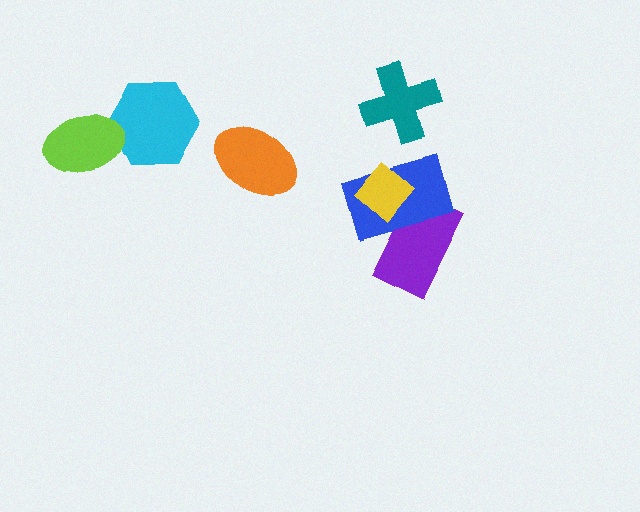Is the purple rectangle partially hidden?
Yes, it is partially covered by another shape.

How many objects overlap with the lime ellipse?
1 object overlaps with the lime ellipse.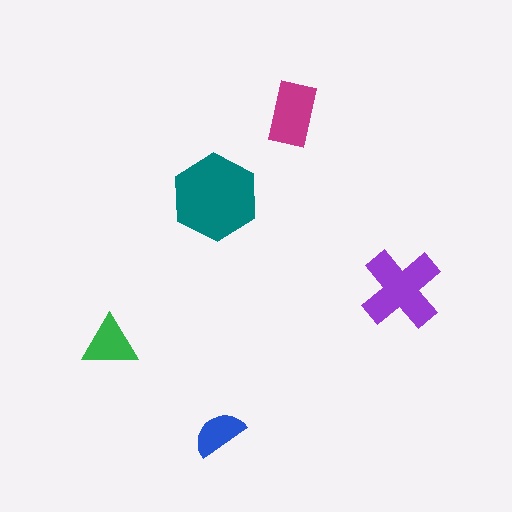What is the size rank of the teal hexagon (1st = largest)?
1st.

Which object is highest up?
The magenta rectangle is topmost.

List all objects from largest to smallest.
The teal hexagon, the purple cross, the magenta rectangle, the green triangle, the blue semicircle.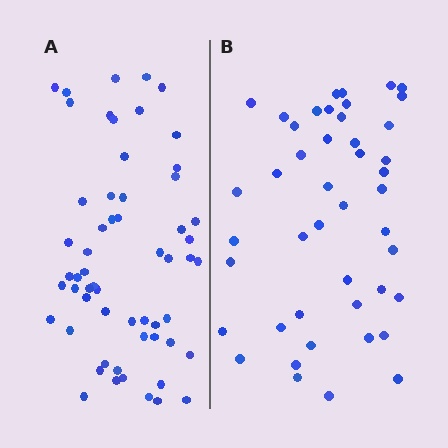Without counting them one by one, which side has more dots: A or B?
Region A (the left region) has more dots.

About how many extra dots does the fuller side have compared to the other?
Region A has approximately 15 more dots than region B.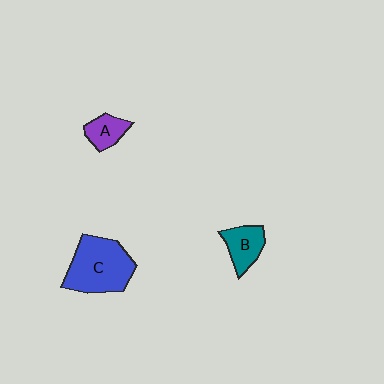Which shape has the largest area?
Shape C (blue).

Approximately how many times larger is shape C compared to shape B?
Approximately 2.1 times.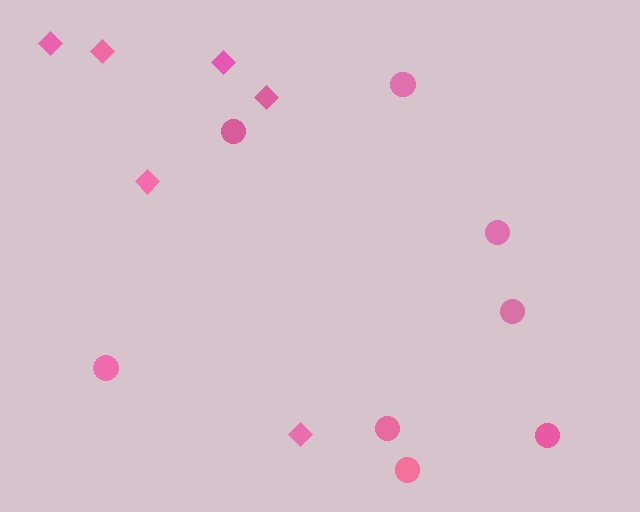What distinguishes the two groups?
There are 2 groups: one group of diamonds (6) and one group of circles (8).